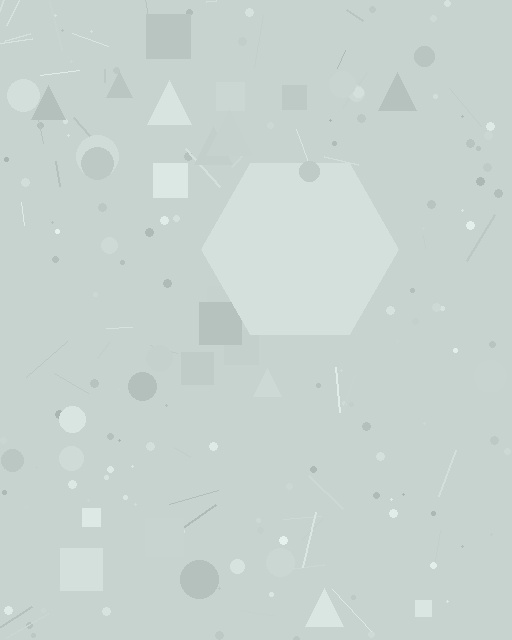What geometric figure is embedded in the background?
A hexagon is embedded in the background.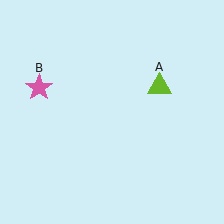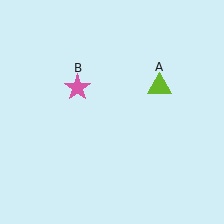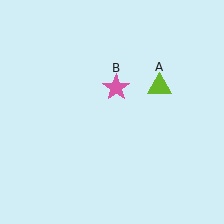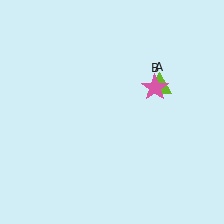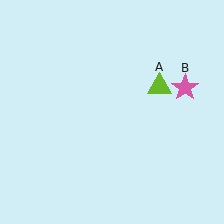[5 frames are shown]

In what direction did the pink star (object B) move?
The pink star (object B) moved right.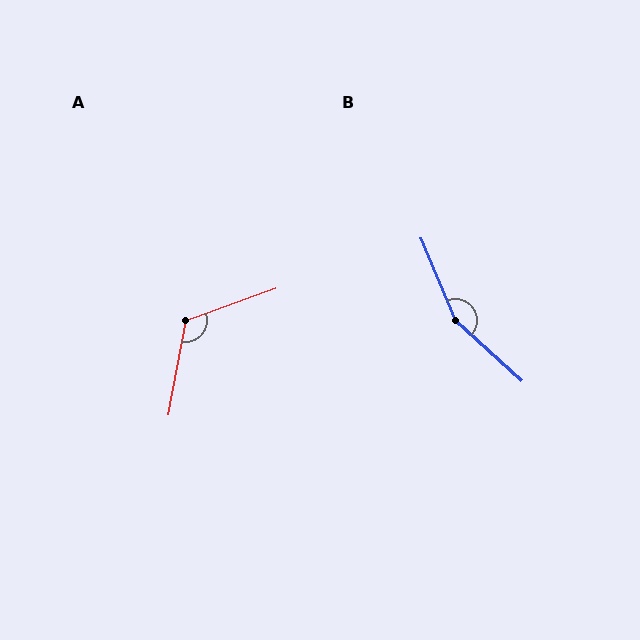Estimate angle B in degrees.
Approximately 155 degrees.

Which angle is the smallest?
A, at approximately 120 degrees.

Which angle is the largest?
B, at approximately 155 degrees.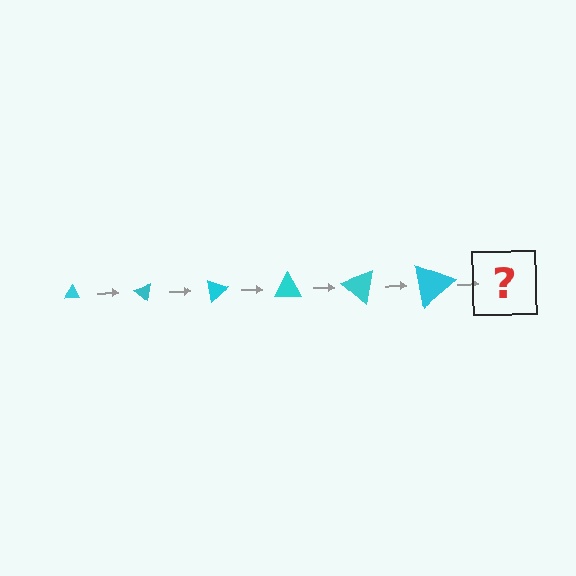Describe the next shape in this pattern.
It should be a triangle, larger than the previous one and rotated 240 degrees from the start.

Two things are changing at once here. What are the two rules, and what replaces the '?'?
The two rules are that the triangle grows larger each step and it rotates 40 degrees each step. The '?' should be a triangle, larger than the previous one and rotated 240 degrees from the start.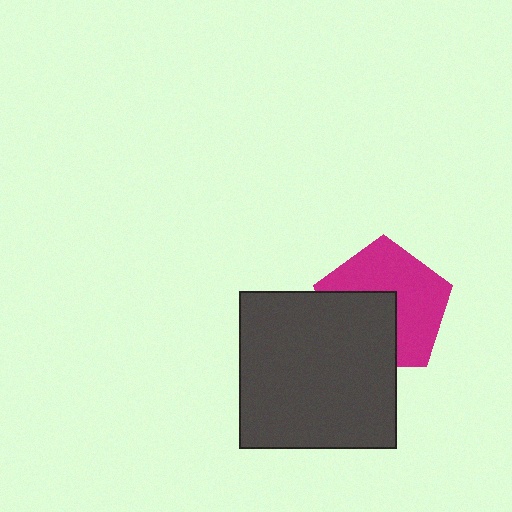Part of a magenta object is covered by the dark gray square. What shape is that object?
It is a pentagon.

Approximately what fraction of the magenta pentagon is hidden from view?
Roughly 41% of the magenta pentagon is hidden behind the dark gray square.